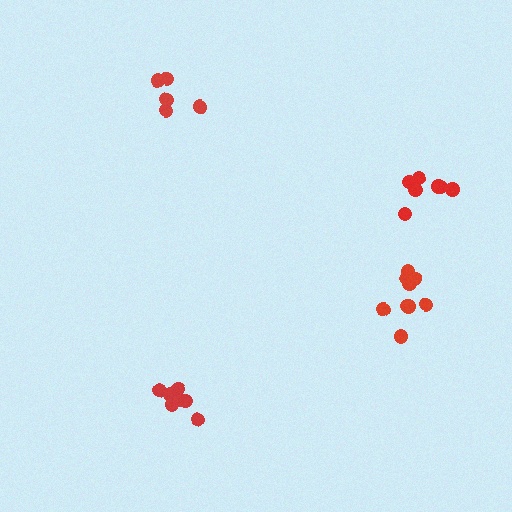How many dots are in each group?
Group 1: 9 dots, Group 2: 7 dots, Group 3: 7 dots, Group 4: 5 dots (28 total).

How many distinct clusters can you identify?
There are 4 distinct clusters.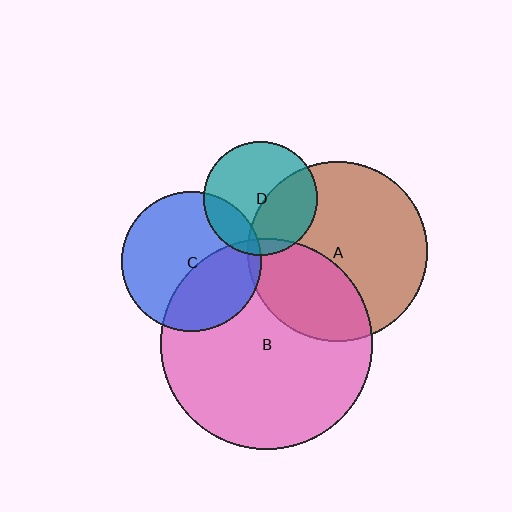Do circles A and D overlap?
Yes.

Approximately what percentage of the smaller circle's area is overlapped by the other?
Approximately 40%.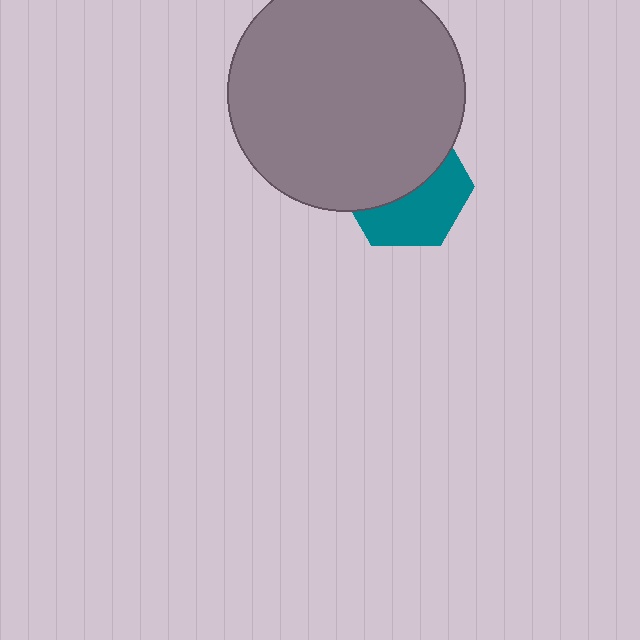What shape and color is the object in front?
The object in front is a gray circle.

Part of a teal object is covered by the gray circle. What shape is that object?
It is a hexagon.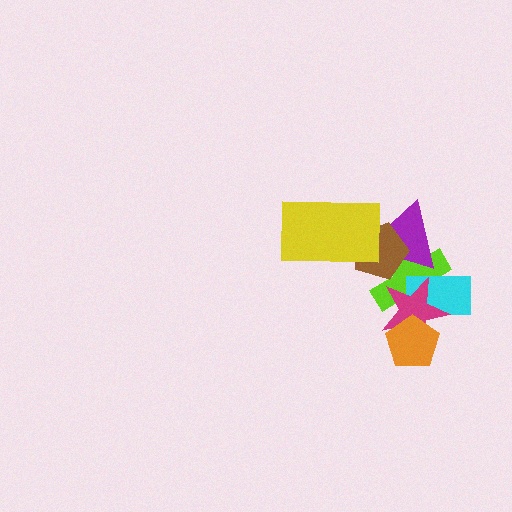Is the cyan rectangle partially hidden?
Yes, it is partially covered by another shape.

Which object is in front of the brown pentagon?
The yellow rectangle is in front of the brown pentagon.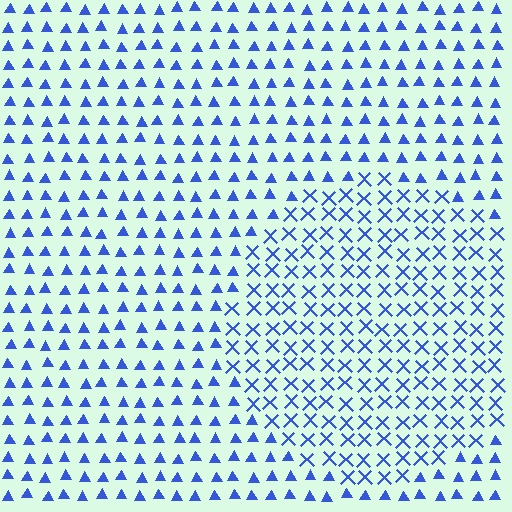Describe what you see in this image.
The image is filled with small blue elements arranged in a uniform grid. A circle-shaped region contains X marks, while the surrounding area contains triangles. The boundary is defined purely by the change in element shape.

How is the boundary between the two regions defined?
The boundary is defined by a change in element shape: X marks inside vs. triangles outside. All elements share the same color and spacing.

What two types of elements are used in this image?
The image uses X marks inside the circle region and triangles outside it.